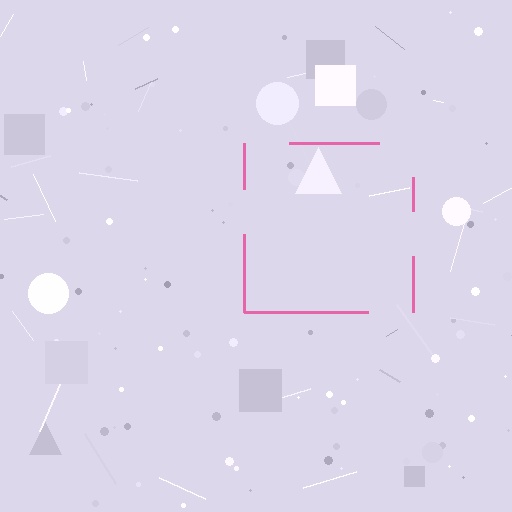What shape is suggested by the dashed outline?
The dashed outline suggests a square.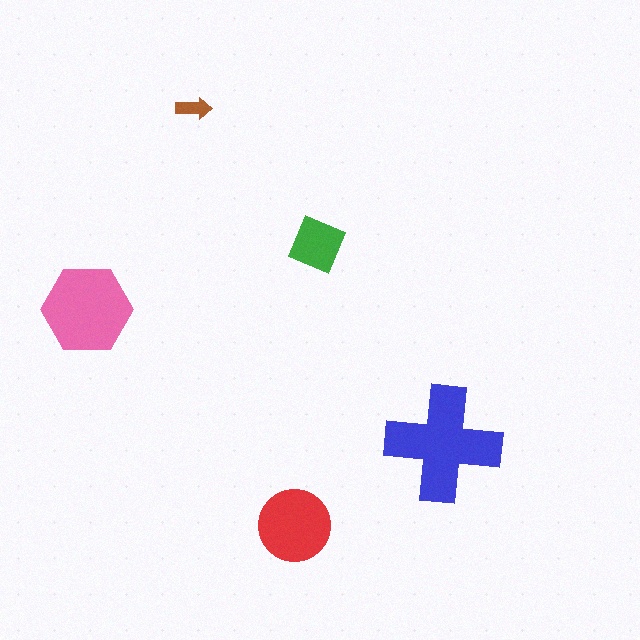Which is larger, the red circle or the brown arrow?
The red circle.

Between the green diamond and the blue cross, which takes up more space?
The blue cross.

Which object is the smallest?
The brown arrow.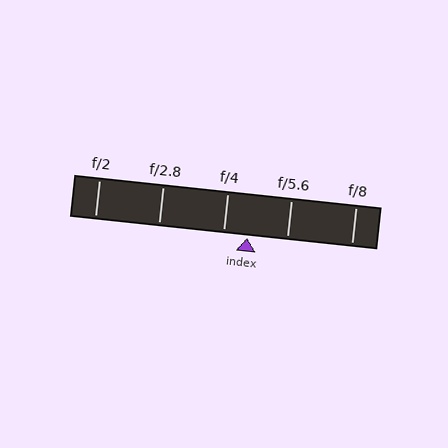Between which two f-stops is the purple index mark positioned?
The index mark is between f/4 and f/5.6.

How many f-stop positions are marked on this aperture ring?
There are 5 f-stop positions marked.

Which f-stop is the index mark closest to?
The index mark is closest to f/4.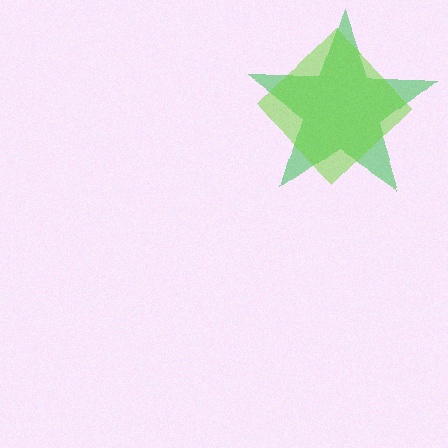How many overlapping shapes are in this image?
There are 2 overlapping shapes in the image.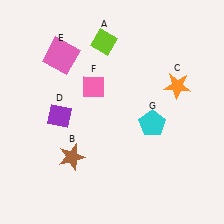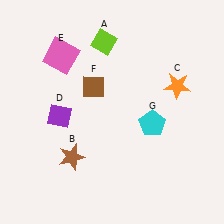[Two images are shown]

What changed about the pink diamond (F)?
In Image 1, F is pink. In Image 2, it changed to brown.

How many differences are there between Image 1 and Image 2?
There is 1 difference between the two images.